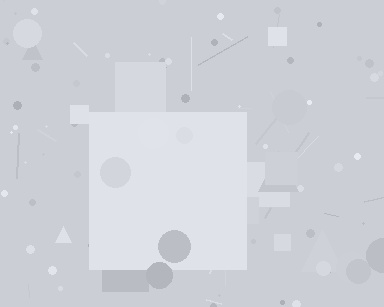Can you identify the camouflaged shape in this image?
The camouflaged shape is a square.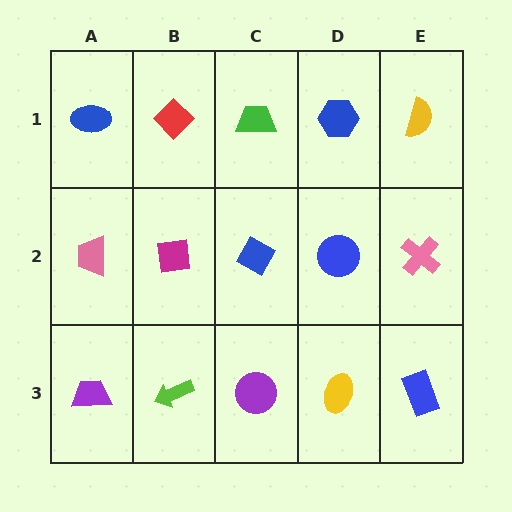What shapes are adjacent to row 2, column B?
A red diamond (row 1, column B), a lime arrow (row 3, column B), a pink trapezoid (row 2, column A), a blue diamond (row 2, column C).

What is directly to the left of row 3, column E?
A yellow ellipse.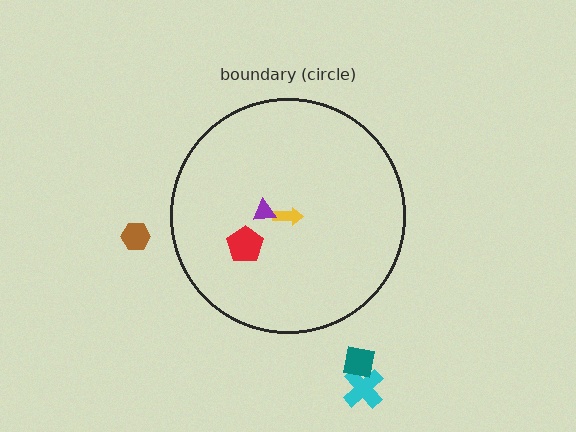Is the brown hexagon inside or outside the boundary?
Outside.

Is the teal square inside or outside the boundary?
Outside.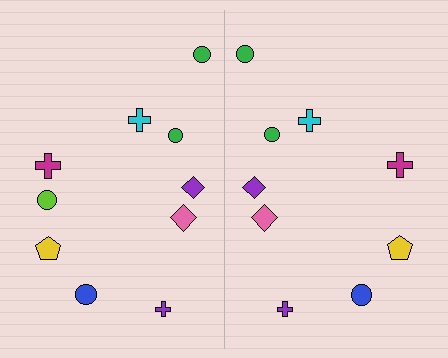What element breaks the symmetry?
A lime circle is missing from the right side.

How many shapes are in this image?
There are 19 shapes in this image.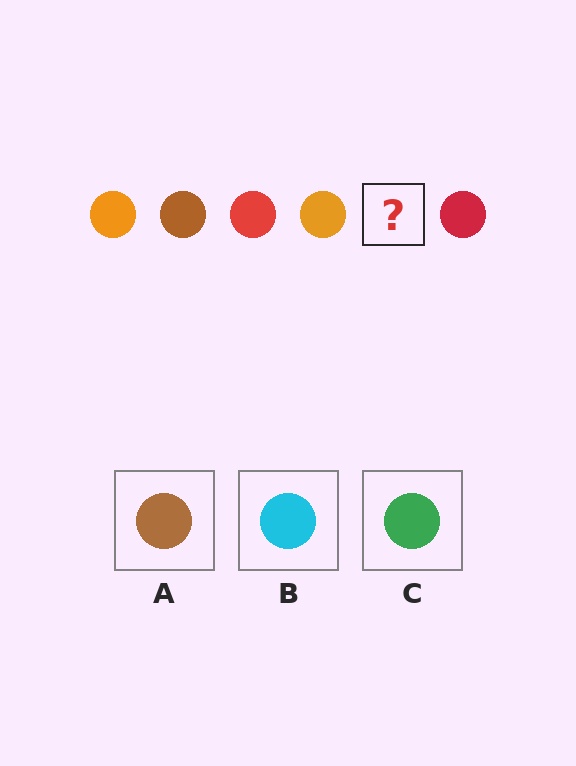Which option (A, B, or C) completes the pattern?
A.